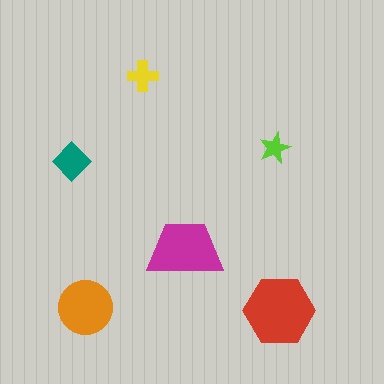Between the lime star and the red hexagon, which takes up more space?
The red hexagon.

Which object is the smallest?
The lime star.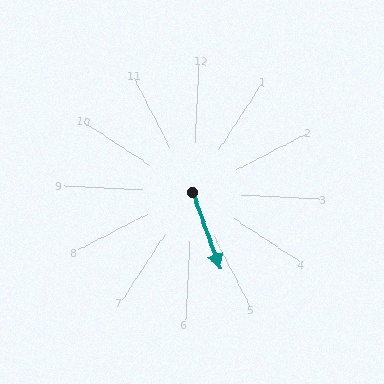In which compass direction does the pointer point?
Southeast.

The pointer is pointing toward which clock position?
Roughly 5 o'clock.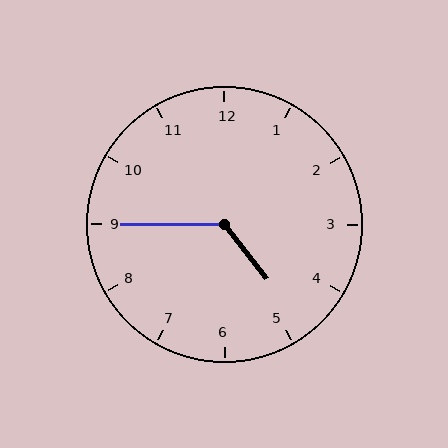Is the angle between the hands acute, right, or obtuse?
It is obtuse.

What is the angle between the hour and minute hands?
Approximately 128 degrees.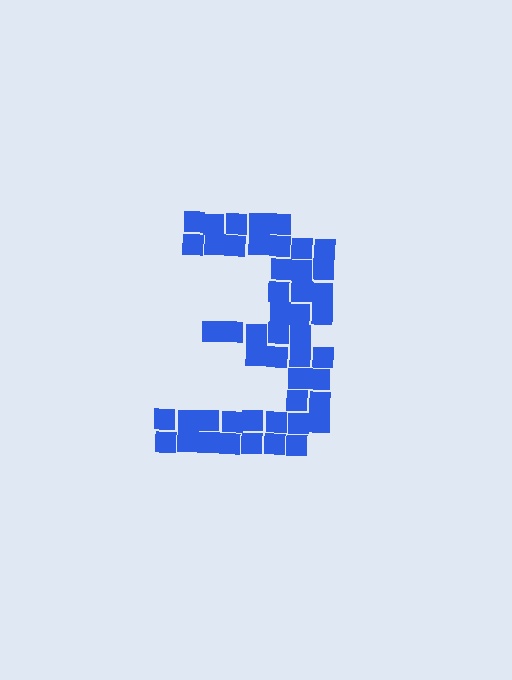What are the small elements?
The small elements are squares.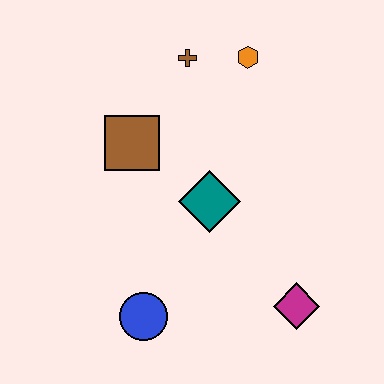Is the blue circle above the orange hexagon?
No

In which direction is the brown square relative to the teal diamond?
The brown square is to the left of the teal diamond.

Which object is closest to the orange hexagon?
The brown cross is closest to the orange hexagon.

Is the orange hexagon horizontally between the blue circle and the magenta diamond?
Yes